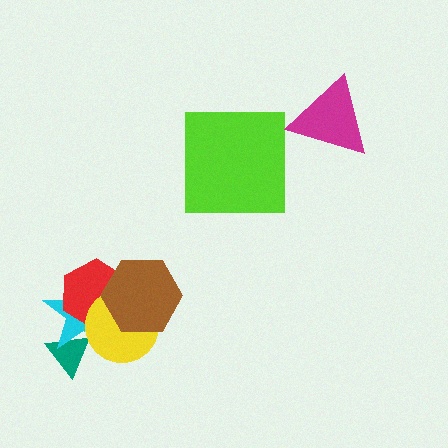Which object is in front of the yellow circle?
The brown hexagon is in front of the yellow circle.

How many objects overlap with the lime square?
0 objects overlap with the lime square.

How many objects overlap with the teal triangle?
1 object overlaps with the teal triangle.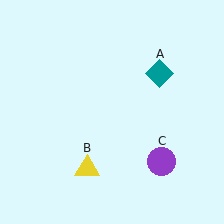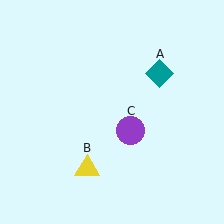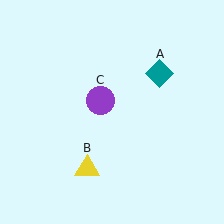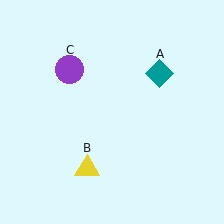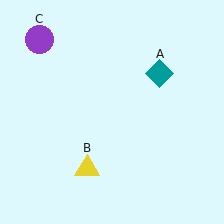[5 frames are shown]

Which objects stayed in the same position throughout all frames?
Teal diamond (object A) and yellow triangle (object B) remained stationary.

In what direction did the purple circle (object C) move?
The purple circle (object C) moved up and to the left.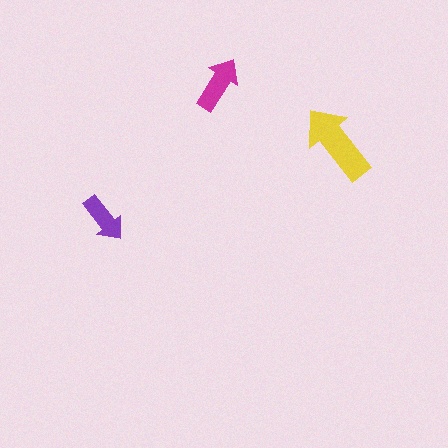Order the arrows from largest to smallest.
the yellow one, the magenta one, the purple one.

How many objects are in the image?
There are 3 objects in the image.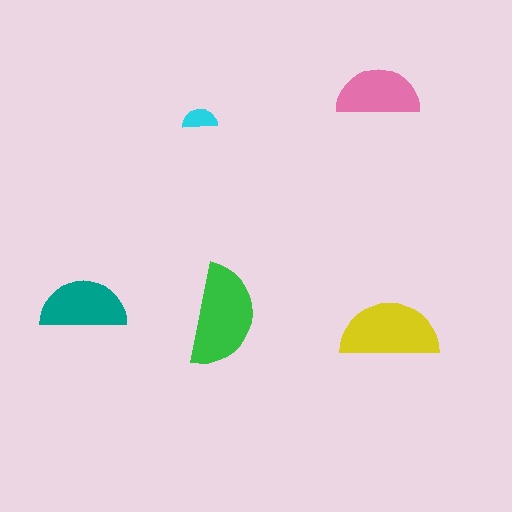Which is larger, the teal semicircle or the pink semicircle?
The teal one.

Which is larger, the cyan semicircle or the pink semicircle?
The pink one.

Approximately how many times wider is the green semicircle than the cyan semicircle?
About 3 times wider.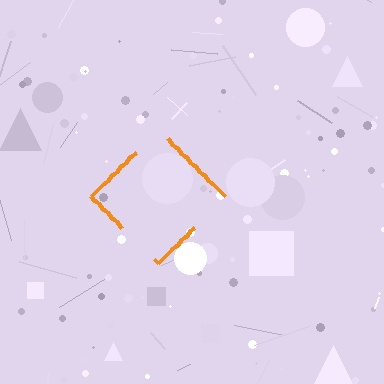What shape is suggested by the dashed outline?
The dashed outline suggests a diamond.